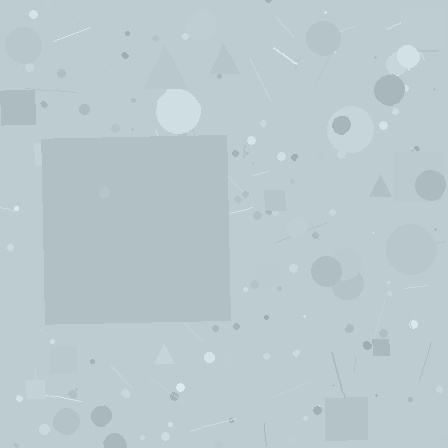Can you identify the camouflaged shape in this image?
The camouflaged shape is a square.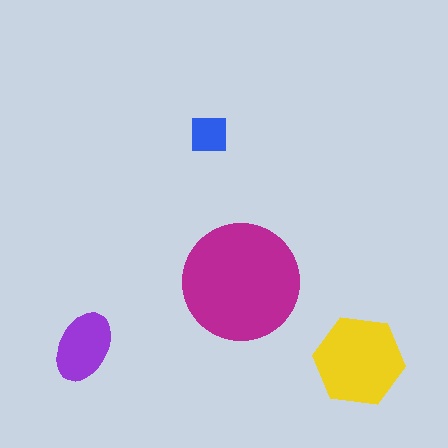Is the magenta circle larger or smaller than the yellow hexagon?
Larger.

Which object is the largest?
The magenta circle.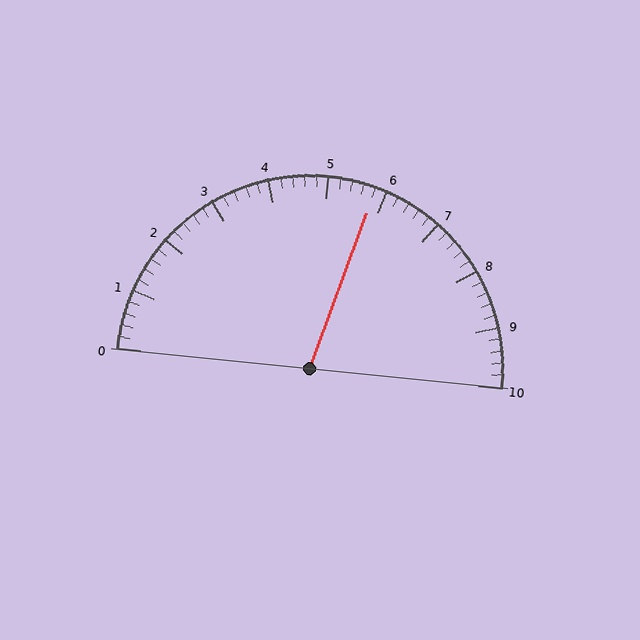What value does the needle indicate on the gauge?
The needle indicates approximately 5.8.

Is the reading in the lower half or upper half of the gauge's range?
The reading is in the upper half of the range (0 to 10).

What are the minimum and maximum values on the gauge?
The gauge ranges from 0 to 10.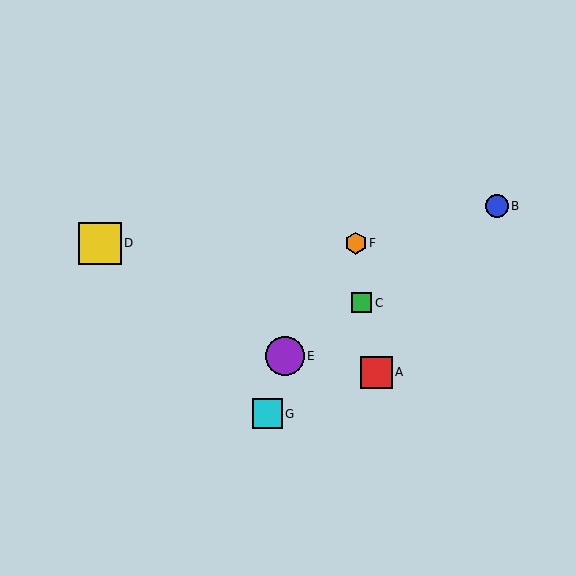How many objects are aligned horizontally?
2 objects (D, F) are aligned horizontally.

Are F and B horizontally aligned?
No, F is at y≈243 and B is at y≈206.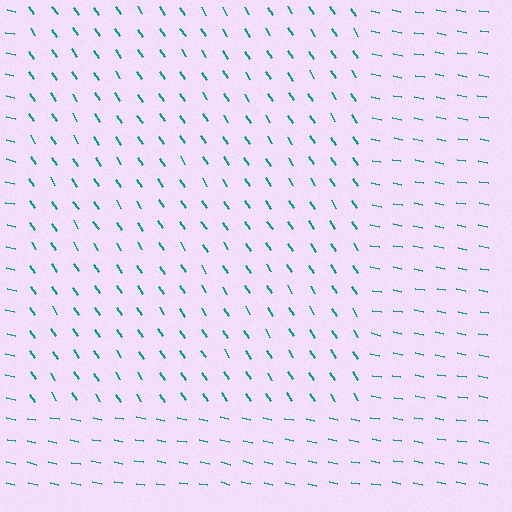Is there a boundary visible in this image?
Yes, there is a texture boundary formed by a change in line orientation.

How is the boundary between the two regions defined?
The boundary is defined purely by a change in line orientation (approximately 45 degrees difference). All lines are the same color and thickness.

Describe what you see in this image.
The image is filled with small teal line segments. A rectangle region in the image has lines oriented differently from the surrounding lines, creating a visible texture boundary.